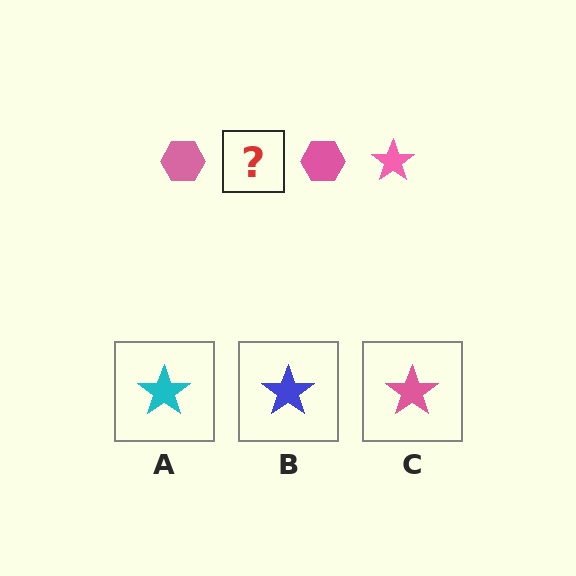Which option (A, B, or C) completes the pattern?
C.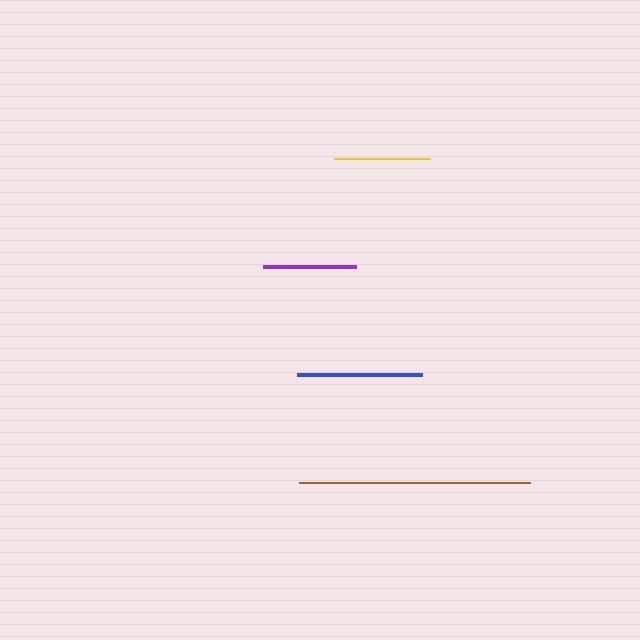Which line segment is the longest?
The brown line is the longest at approximately 231 pixels.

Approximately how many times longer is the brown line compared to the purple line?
The brown line is approximately 2.5 times the length of the purple line.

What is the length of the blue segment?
The blue segment is approximately 125 pixels long.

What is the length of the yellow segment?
The yellow segment is approximately 96 pixels long.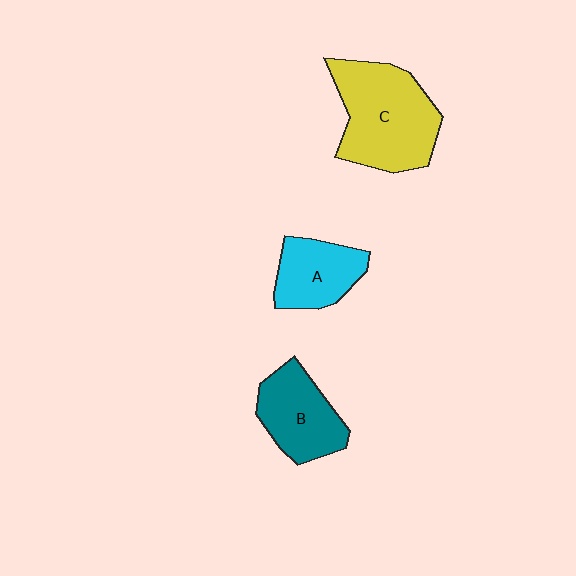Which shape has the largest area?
Shape C (yellow).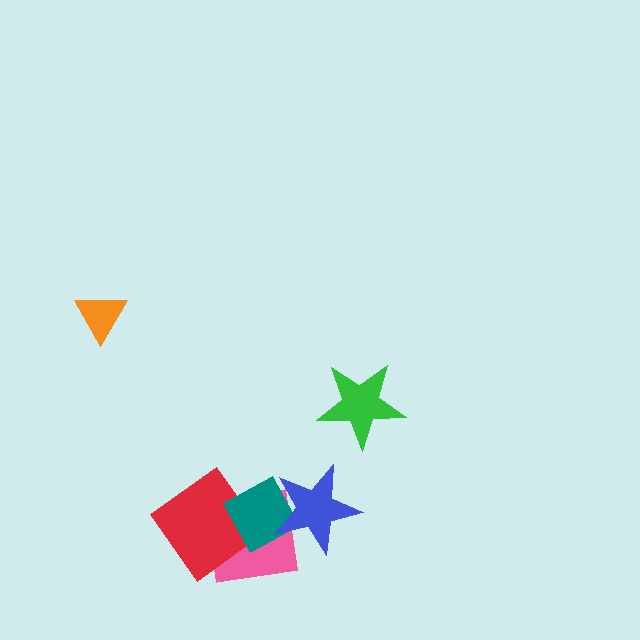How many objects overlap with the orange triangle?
0 objects overlap with the orange triangle.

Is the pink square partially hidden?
Yes, it is partially covered by another shape.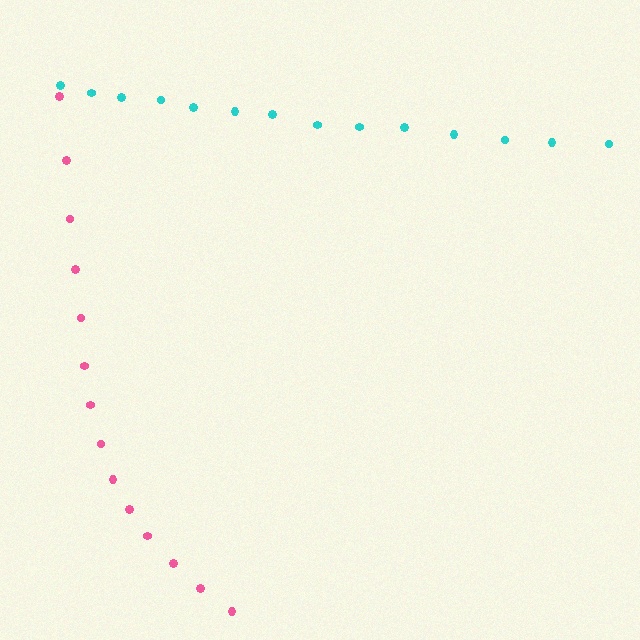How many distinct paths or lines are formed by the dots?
There are 2 distinct paths.